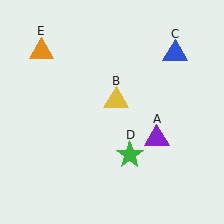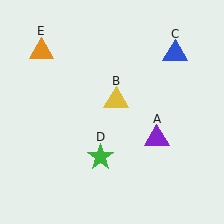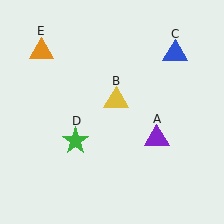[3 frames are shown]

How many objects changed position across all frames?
1 object changed position: green star (object D).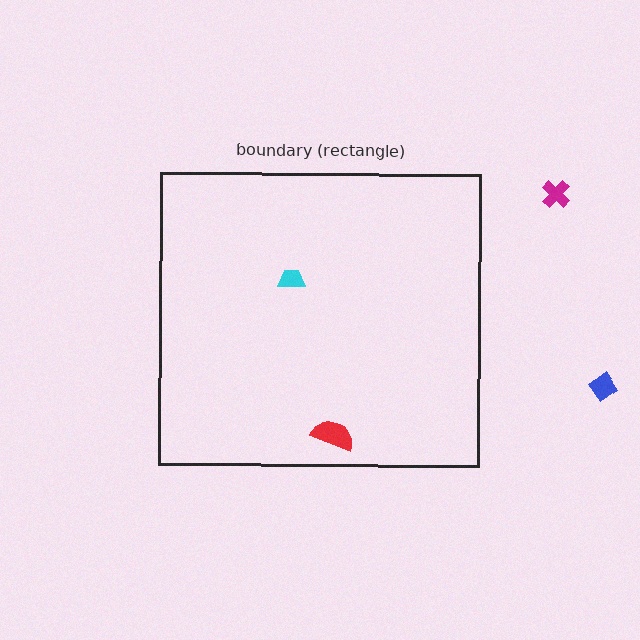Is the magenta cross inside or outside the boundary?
Outside.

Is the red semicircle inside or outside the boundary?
Inside.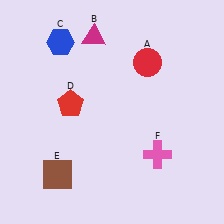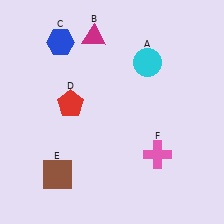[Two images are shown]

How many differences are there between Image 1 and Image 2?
There is 1 difference between the two images.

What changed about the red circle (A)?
In Image 1, A is red. In Image 2, it changed to cyan.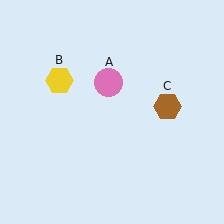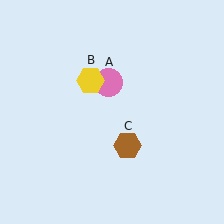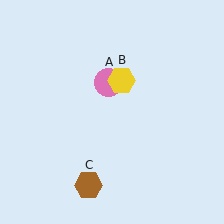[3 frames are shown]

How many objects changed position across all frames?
2 objects changed position: yellow hexagon (object B), brown hexagon (object C).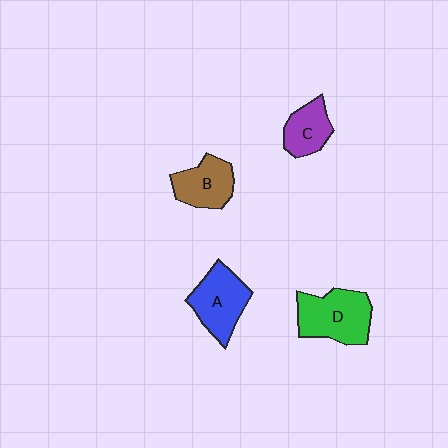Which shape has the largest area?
Shape D (green).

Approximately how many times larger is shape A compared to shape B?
Approximately 1.2 times.